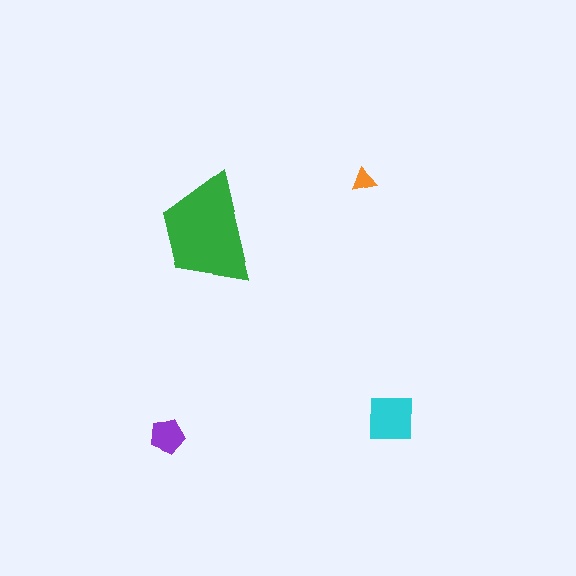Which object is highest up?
The orange triangle is topmost.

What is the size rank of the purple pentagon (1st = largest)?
3rd.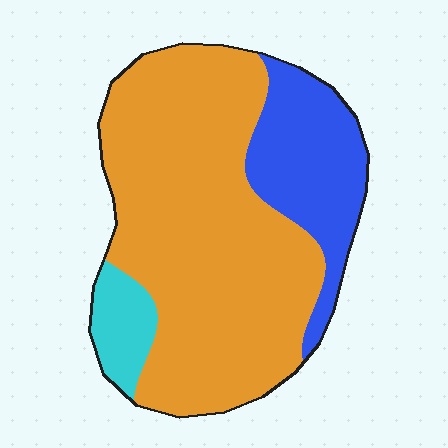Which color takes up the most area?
Orange, at roughly 70%.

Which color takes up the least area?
Cyan, at roughly 10%.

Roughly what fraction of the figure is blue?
Blue covers 22% of the figure.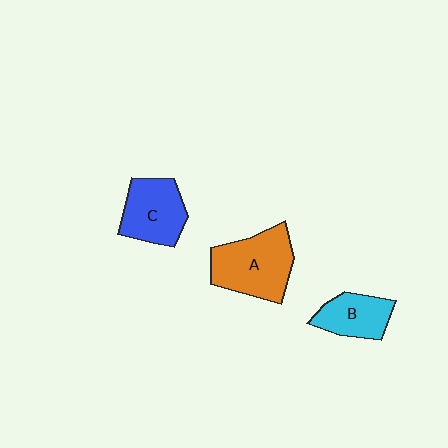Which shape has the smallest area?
Shape B (cyan).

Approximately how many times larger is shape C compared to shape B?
Approximately 1.3 times.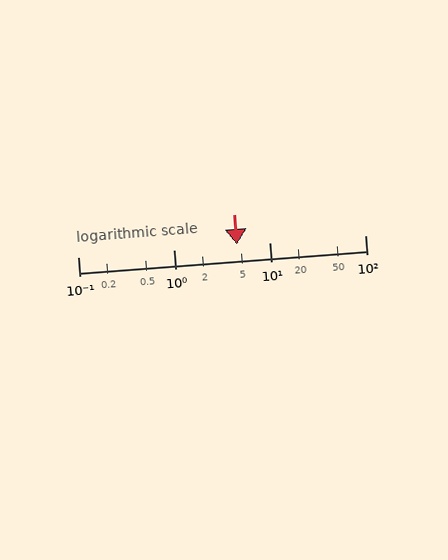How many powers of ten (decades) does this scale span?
The scale spans 3 decades, from 0.1 to 100.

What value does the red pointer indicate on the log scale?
The pointer indicates approximately 4.6.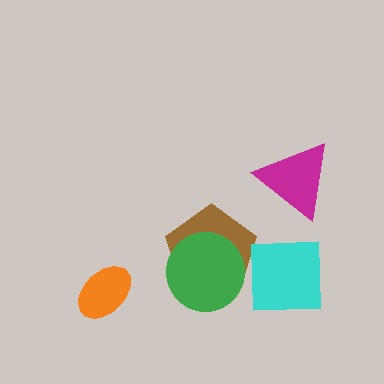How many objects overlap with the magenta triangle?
0 objects overlap with the magenta triangle.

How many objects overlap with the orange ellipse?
0 objects overlap with the orange ellipse.